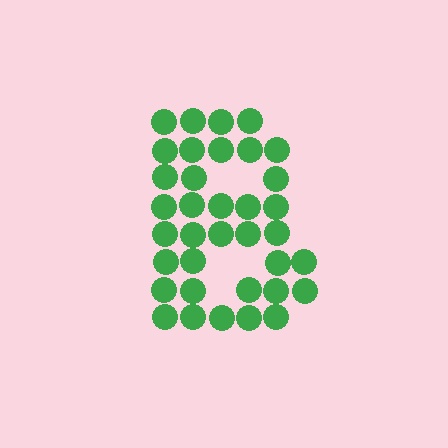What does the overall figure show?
The overall figure shows the letter B.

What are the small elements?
The small elements are circles.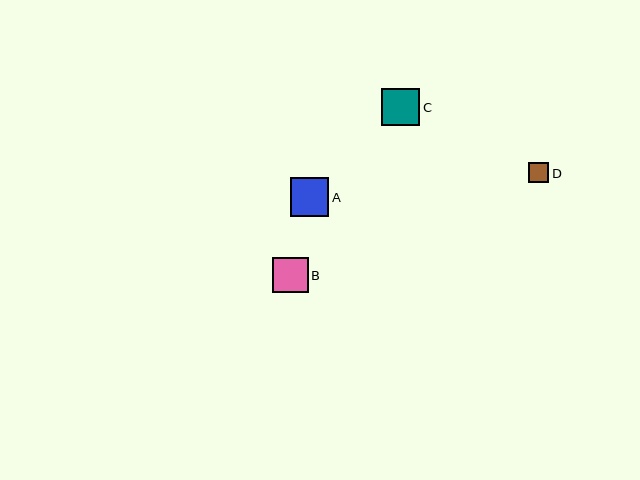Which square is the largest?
Square A is the largest with a size of approximately 39 pixels.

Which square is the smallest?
Square D is the smallest with a size of approximately 20 pixels.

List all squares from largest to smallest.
From largest to smallest: A, C, B, D.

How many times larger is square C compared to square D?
Square C is approximately 1.9 times the size of square D.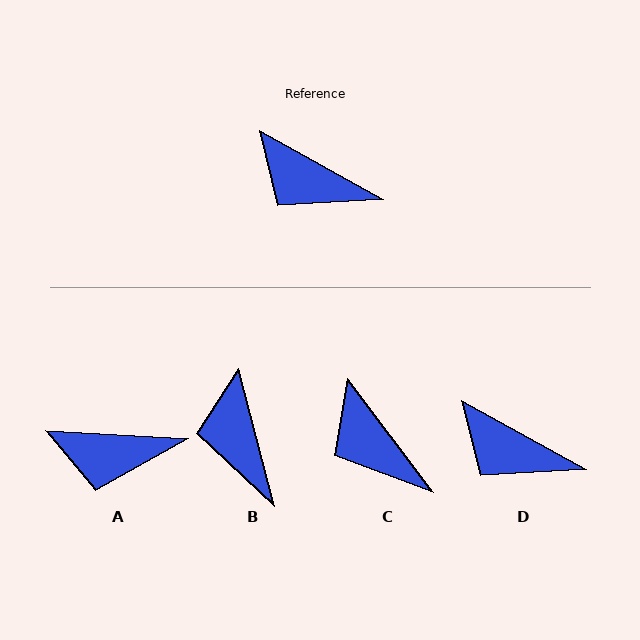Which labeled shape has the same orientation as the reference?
D.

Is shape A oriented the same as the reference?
No, it is off by about 26 degrees.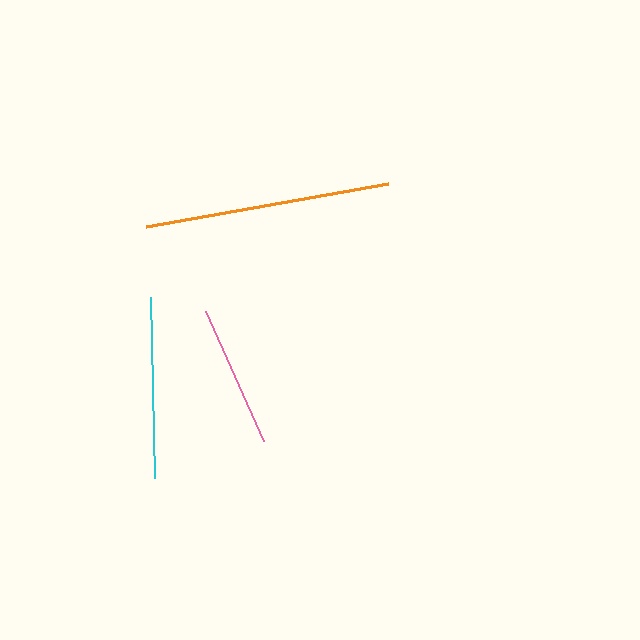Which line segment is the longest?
The orange line is the longest at approximately 246 pixels.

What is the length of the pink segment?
The pink segment is approximately 142 pixels long.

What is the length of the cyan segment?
The cyan segment is approximately 181 pixels long.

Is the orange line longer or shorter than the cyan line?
The orange line is longer than the cyan line.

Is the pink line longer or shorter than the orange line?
The orange line is longer than the pink line.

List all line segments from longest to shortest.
From longest to shortest: orange, cyan, pink.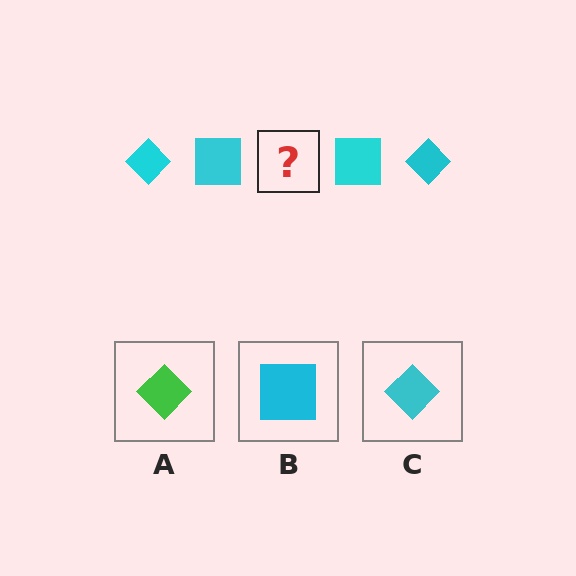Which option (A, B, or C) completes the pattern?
C.